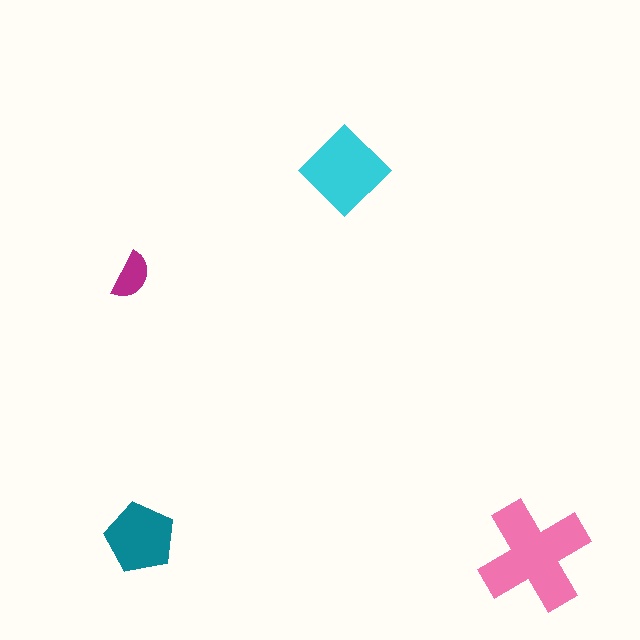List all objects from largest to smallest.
The pink cross, the cyan diamond, the teal pentagon, the magenta semicircle.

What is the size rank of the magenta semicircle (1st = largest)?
4th.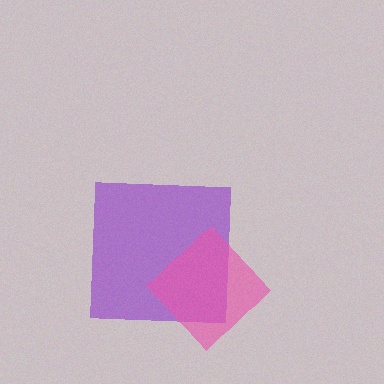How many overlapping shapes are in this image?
There are 2 overlapping shapes in the image.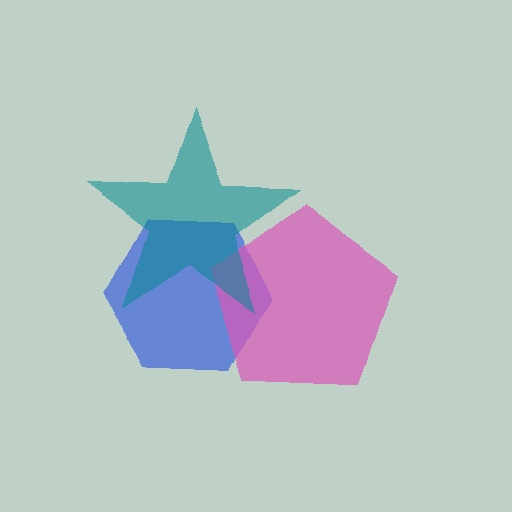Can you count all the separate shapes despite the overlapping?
Yes, there are 3 separate shapes.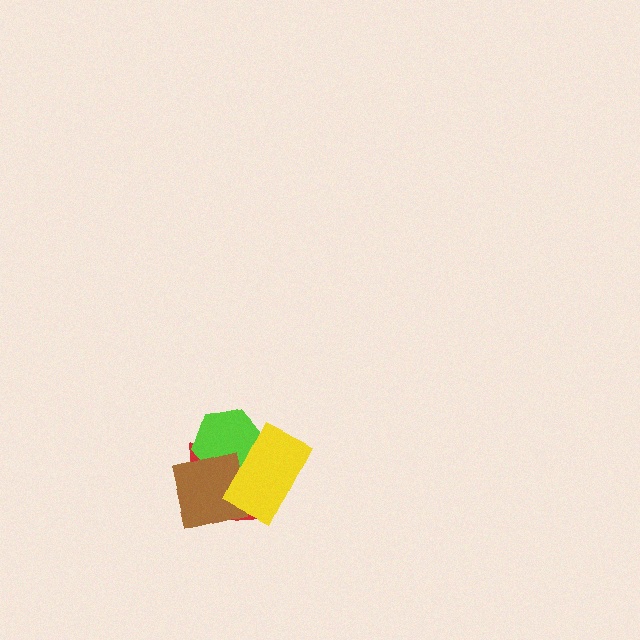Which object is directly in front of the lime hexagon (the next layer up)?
The brown square is directly in front of the lime hexagon.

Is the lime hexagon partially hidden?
Yes, it is partially covered by another shape.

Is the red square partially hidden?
Yes, it is partially covered by another shape.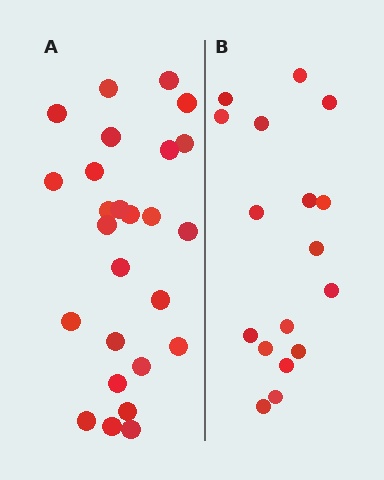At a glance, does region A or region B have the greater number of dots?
Region A (the left region) has more dots.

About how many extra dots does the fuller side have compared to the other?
Region A has roughly 8 or so more dots than region B.